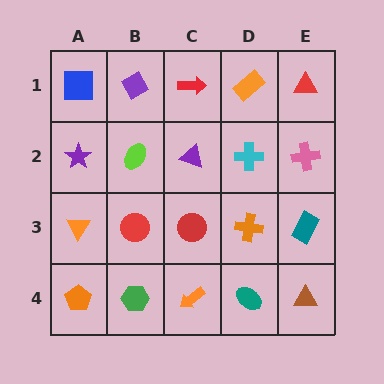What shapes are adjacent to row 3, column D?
A cyan cross (row 2, column D), a teal ellipse (row 4, column D), a red circle (row 3, column C), a teal rectangle (row 3, column E).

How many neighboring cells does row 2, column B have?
4.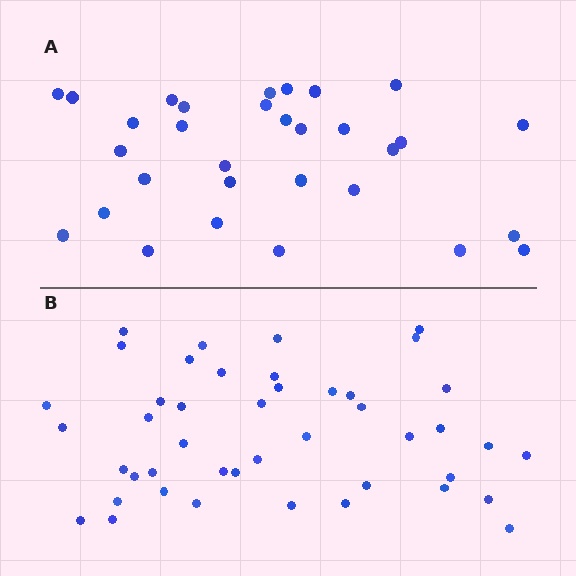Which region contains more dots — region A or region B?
Region B (the bottom region) has more dots.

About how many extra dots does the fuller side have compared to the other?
Region B has approximately 15 more dots than region A.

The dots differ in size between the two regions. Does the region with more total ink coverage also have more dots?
No. Region A has more total ink coverage because its dots are larger, but region B actually contains more individual dots. Total area can be misleading — the number of items is what matters here.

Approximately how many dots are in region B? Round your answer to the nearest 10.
About 40 dots. (The exact count is 44, which rounds to 40.)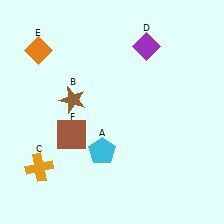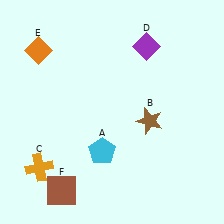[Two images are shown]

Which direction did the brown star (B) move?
The brown star (B) moved right.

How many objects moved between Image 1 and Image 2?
2 objects moved between the two images.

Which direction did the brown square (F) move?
The brown square (F) moved down.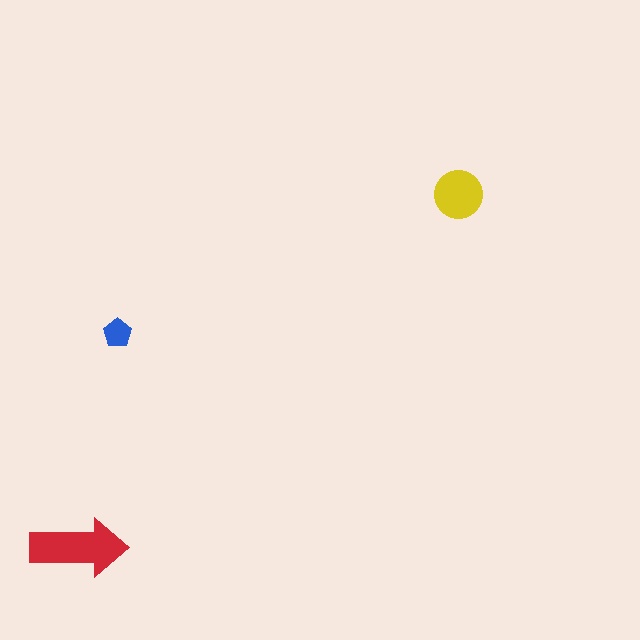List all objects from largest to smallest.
The red arrow, the yellow circle, the blue pentagon.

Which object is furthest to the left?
The red arrow is leftmost.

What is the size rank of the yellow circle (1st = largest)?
2nd.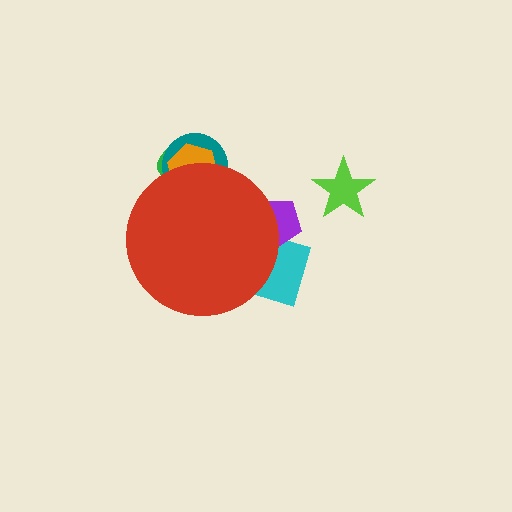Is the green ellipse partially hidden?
Yes, the green ellipse is partially hidden behind the red circle.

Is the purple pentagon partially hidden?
Yes, the purple pentagon is partially hidden behind the red circle.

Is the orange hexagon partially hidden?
Yes, the orange hexagon is partially hidden behind the red circle.